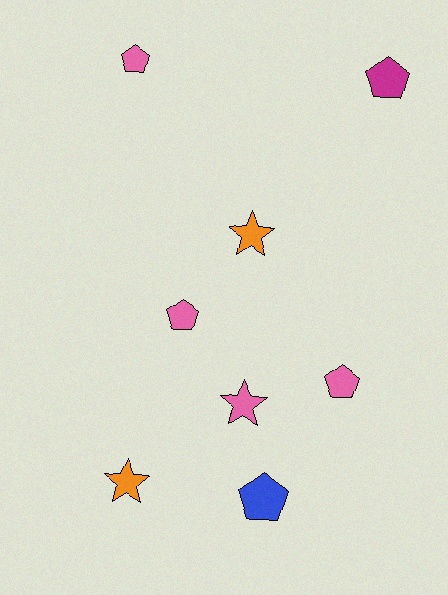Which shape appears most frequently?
Pentagon, with 5 objects.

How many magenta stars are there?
There are no magenta stars.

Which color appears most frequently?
Pink, with 4 objects.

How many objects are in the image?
There are 8 objects.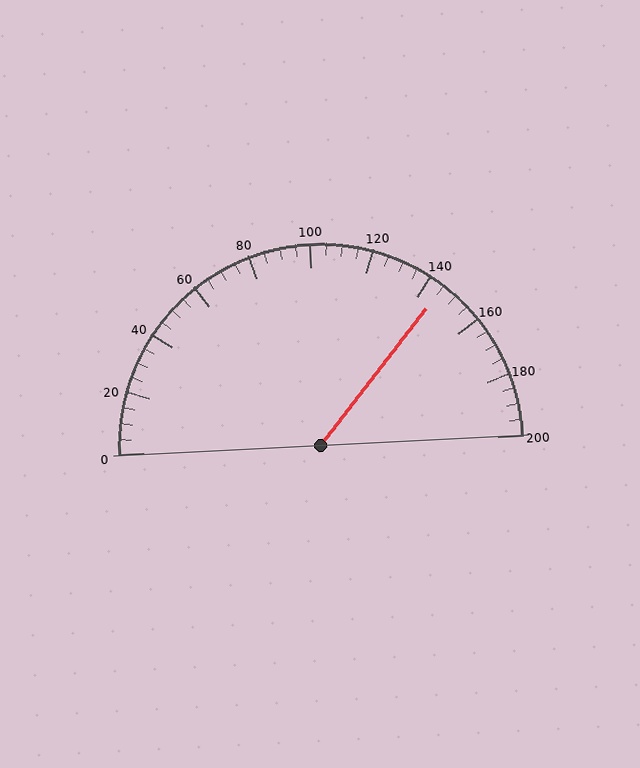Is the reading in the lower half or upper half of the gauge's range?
The reading is in the upper half of the range (0 to 200).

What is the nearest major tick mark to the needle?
The nearest major tick mark is 140.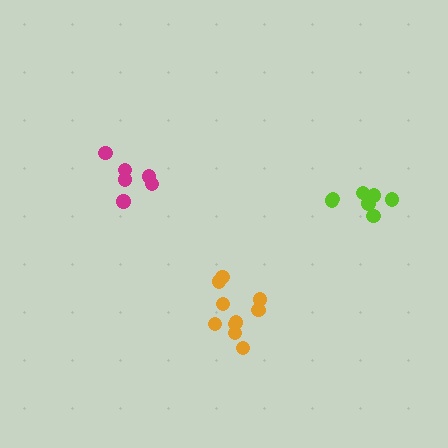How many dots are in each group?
Group 1: 6 dots, Group 2: 10 dots, Group 3: 7 dots (23 total).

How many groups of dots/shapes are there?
There are 3 groups.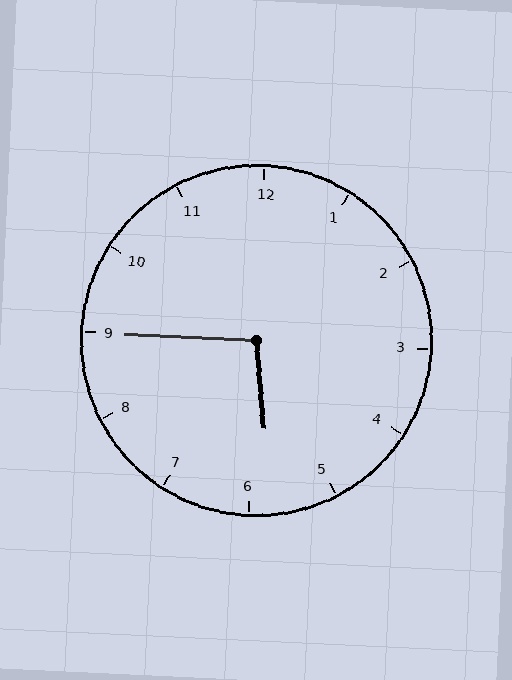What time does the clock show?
5:45.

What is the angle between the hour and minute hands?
Approximately 98 degrees.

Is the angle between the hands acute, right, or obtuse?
It is obtuse.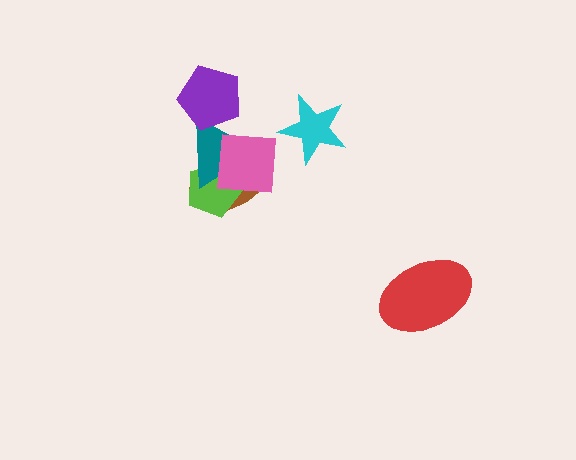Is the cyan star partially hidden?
No, no other shape covers it.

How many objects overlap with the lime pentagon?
3 objects overlap with the lime pentagon.